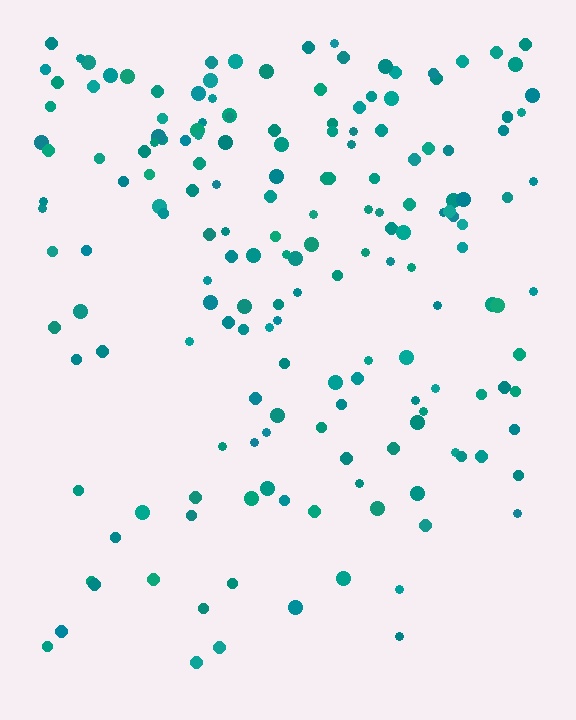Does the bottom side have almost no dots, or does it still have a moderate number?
Still a moderate number, just noticeably fewer than the top.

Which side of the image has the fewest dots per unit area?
The bottom.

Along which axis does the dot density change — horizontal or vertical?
Vertical.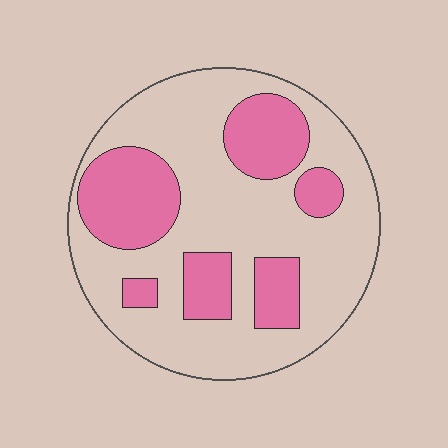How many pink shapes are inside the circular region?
6.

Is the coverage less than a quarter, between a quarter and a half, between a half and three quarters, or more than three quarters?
Between a quarter and a half.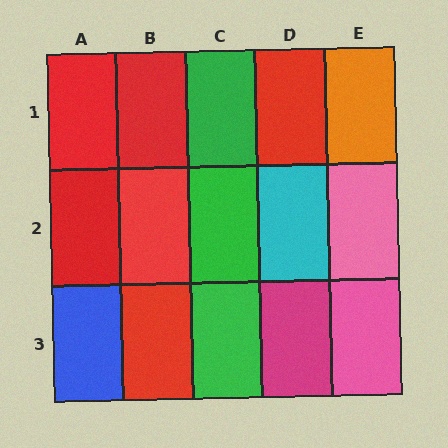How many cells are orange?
1 cell is orange.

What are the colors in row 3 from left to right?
Blue, red, green, magenta, pink.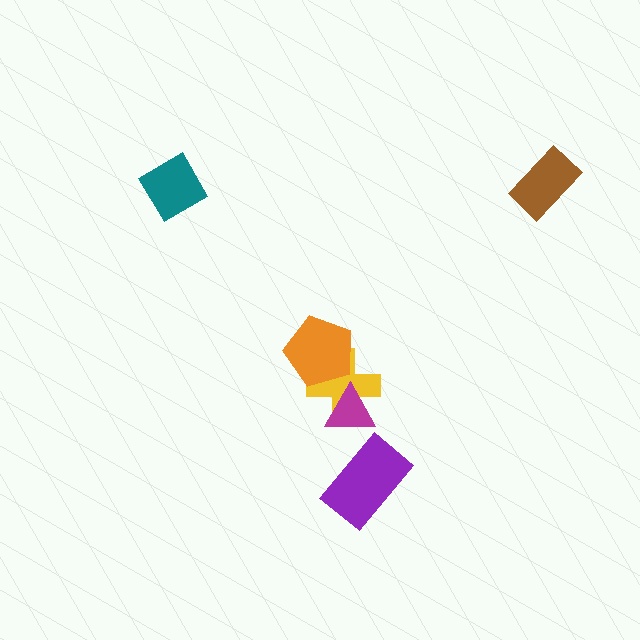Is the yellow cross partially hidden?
Yes, it is partially covered by another shape.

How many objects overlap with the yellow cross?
2 objects overlap with the yellow cross.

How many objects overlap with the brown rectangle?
0 objects overlap with the brown rectangle.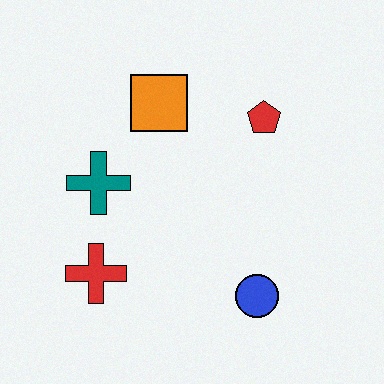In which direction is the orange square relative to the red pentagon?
The orange square is to the left of the red pentagon.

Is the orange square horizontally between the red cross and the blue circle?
Yes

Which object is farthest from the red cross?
The red pentagon is farthest from the red cross.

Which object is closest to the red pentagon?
The orange square is closest to the red pentagon.